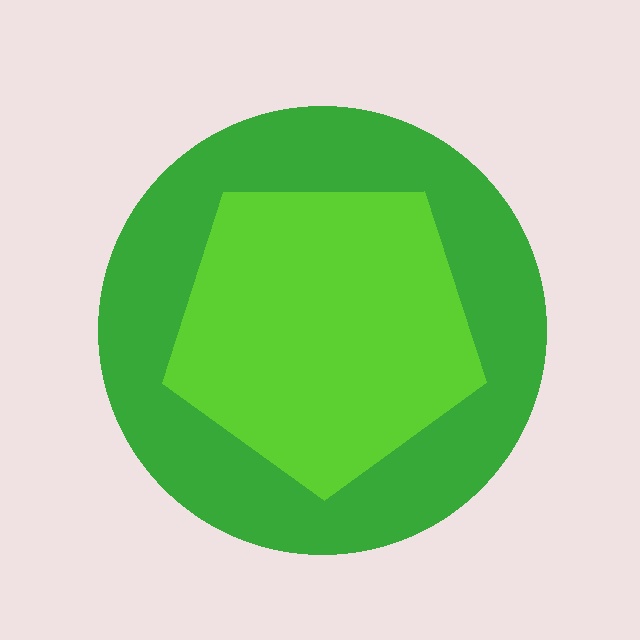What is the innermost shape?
The lime pentagon.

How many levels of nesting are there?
2.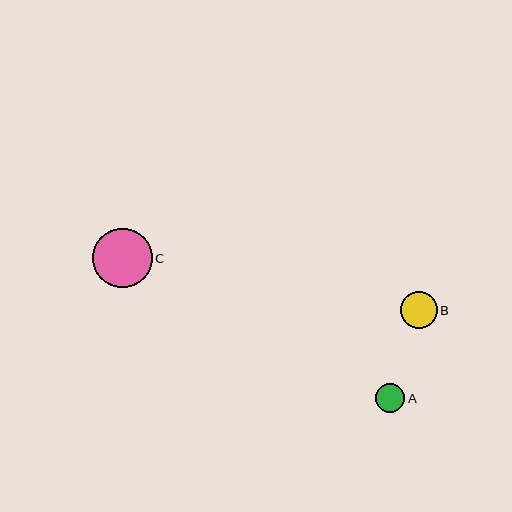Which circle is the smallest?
Circle A is the smallest with a size of approximately 29 pixels.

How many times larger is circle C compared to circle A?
Circle C is approximately 2.0 times the size of circle A.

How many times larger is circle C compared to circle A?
Circle C is approximately 2.0 times the size of circle A.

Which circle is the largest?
Circle C is the largest with a size of approximately 59 pixels.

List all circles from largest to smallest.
From largest to smallest: C, B, A.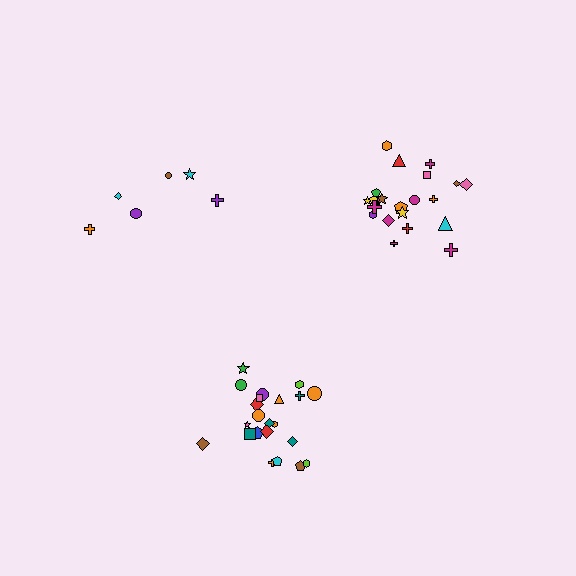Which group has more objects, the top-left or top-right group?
The top-right group.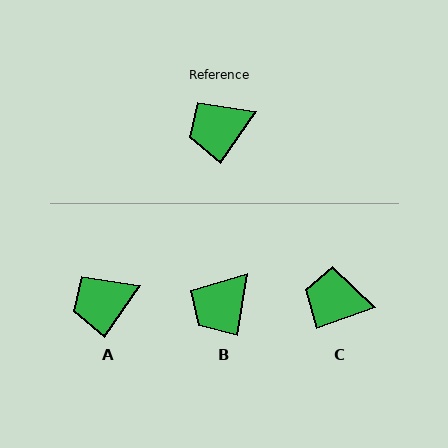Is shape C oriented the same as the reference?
No, it is off by about 35 degrees.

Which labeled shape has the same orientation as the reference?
A.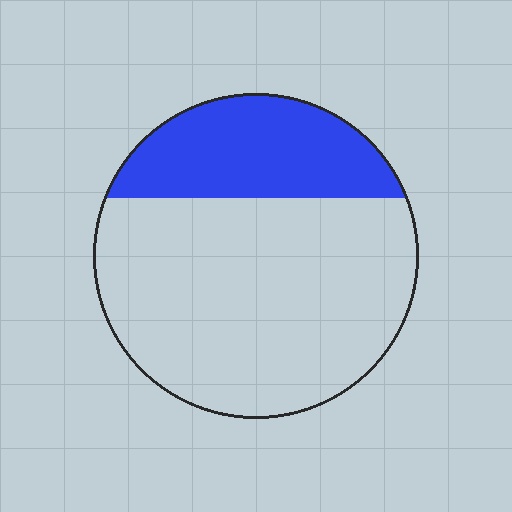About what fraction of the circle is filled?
About one quarter (1/4).